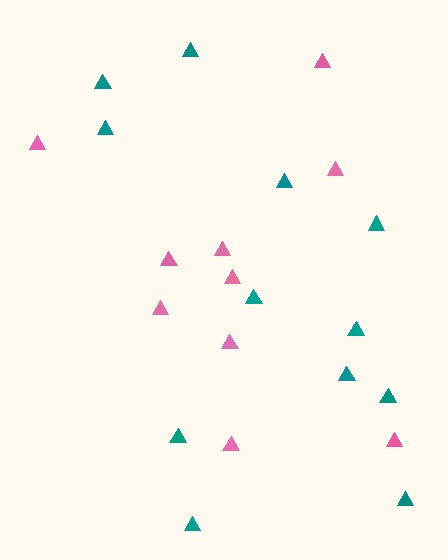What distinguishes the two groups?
There are 2 groups: one group of pink triangles (10) and one group of teal triangles (12).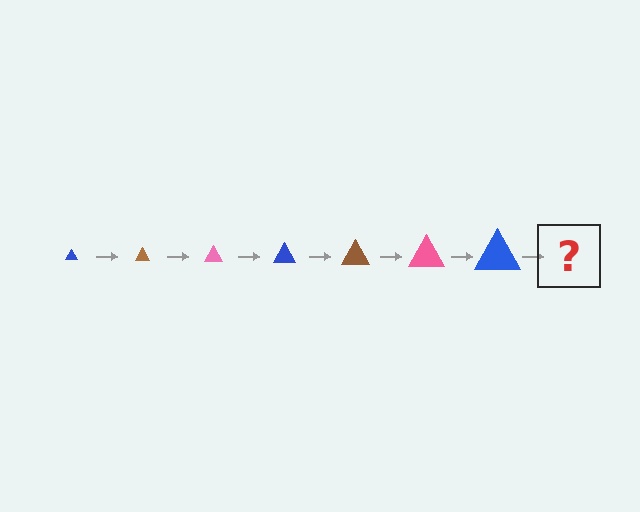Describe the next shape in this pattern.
It should be a brown triangle, larger than the previous one.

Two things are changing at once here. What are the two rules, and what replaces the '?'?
The two rules are that the triangle grows larger each step and the color cycles through blue, brown, and pink. The '?' should be a brown triangle, larger than the previous one.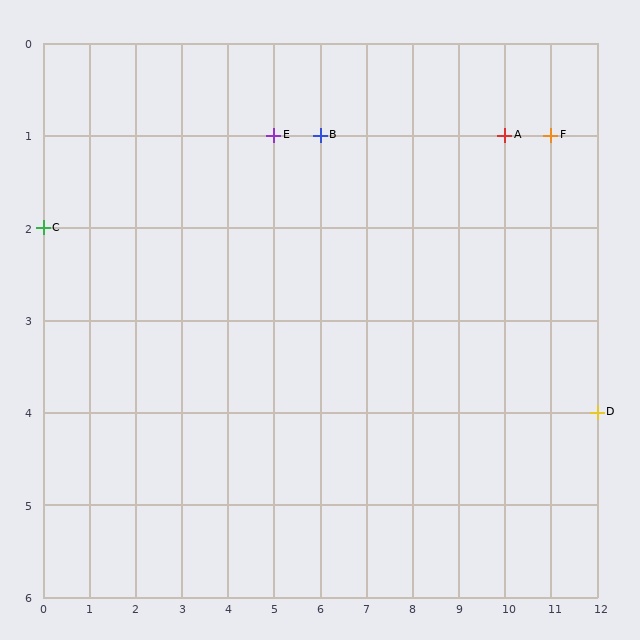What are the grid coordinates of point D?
Point D is at grid coordinates (12, 4).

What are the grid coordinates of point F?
Point F is at grid coordinates (11, 1).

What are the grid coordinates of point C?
Point C is at grid coordinates (0, 2).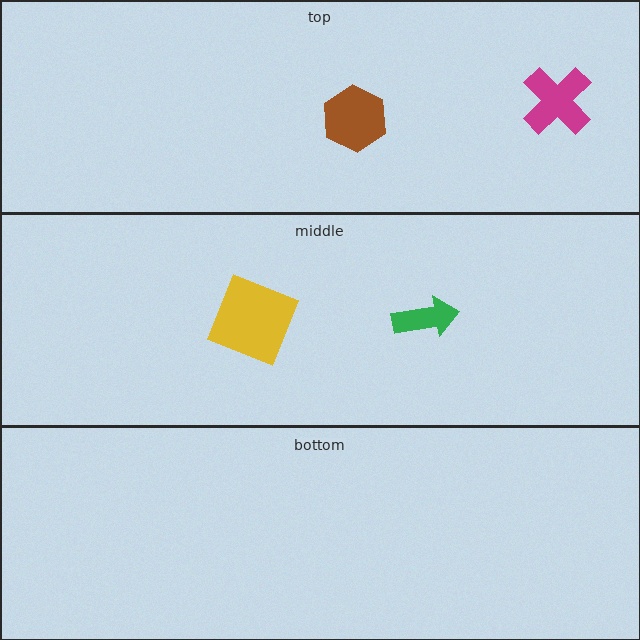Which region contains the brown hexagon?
The top region.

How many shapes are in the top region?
2.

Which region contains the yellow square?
The middle region.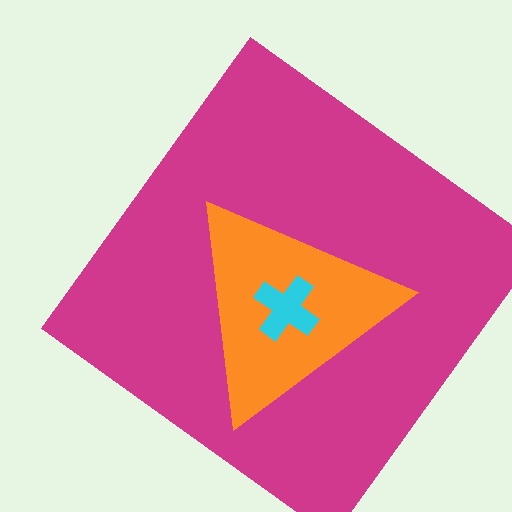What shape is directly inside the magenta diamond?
The orange triangle.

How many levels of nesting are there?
3.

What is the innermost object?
The cyan cross.